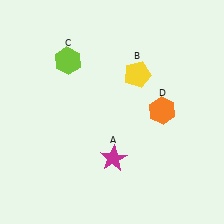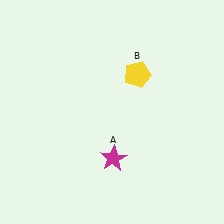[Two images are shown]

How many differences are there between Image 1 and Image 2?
There are 2 differences between the two images.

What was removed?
The lime hexagon (C), the orange hexagon (D) were removed in Image 2.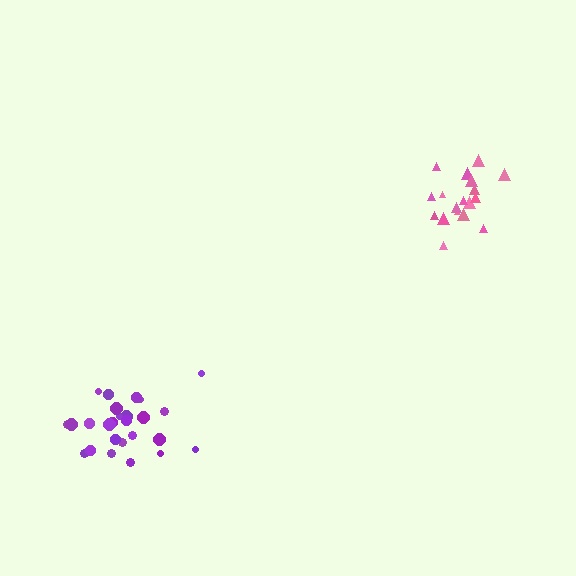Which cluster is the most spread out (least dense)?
Purple.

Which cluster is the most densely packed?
Pink.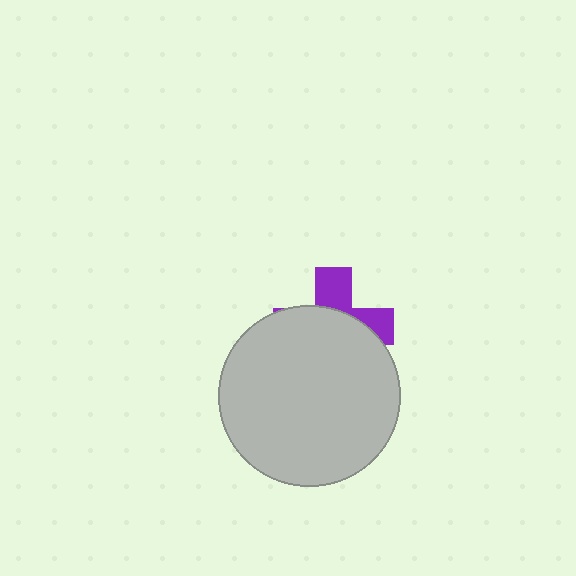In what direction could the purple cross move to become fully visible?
The purple cross could move up. That would shift it out from behind the light gray circle entirely.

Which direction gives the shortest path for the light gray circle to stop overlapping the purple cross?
Moving down gives the shortest separation.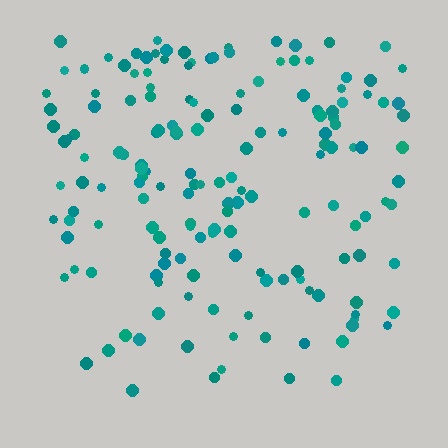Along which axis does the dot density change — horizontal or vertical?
Vertical.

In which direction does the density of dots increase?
From bottom to top, with the top side densest.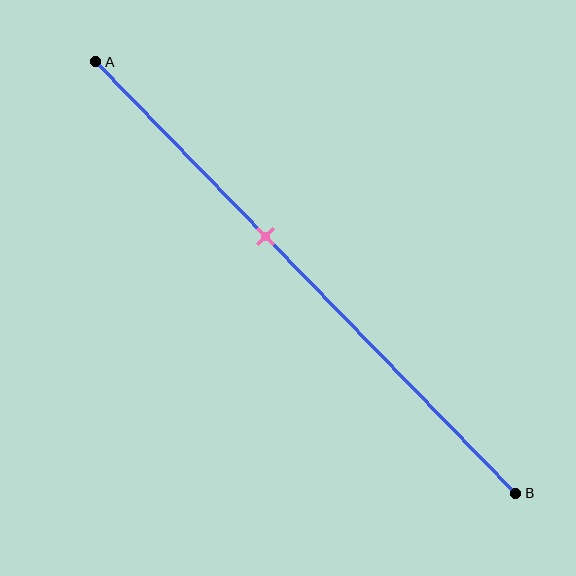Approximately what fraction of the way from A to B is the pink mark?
The pink mark is approximately 40% of the way from A to B.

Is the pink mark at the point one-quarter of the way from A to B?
No, the mark is at about 40% from A, not at the 25% one-quarter point.